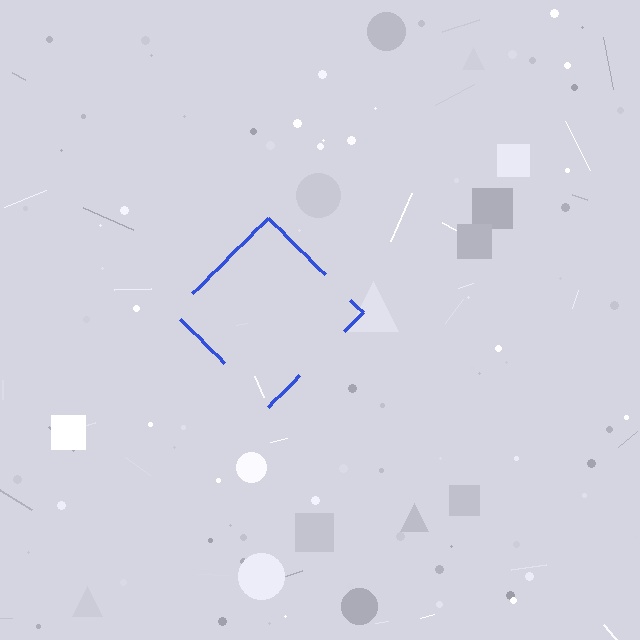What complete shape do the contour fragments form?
The contour fragments form a diamond.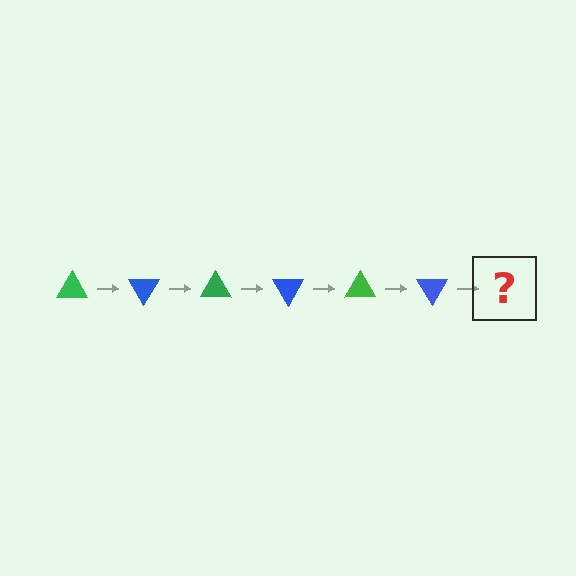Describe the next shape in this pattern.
It should be a green triangle, rotated 360 degrees from the start.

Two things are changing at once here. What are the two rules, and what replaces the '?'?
The two rules are that it rotates 60 degrees each step and the color cycles through green and blue. The '?' should be a green triangle, rotated 360 degrees from the start.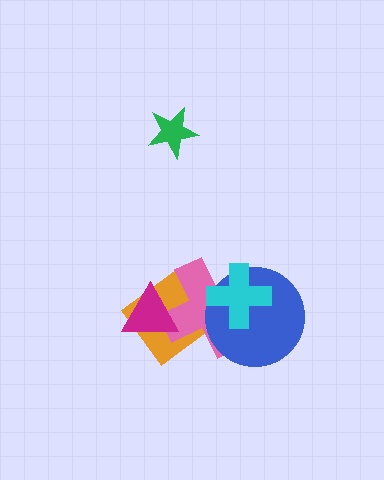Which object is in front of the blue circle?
The cyan cross is in front of the blue circle.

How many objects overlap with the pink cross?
4 objects overlap with the pink cross.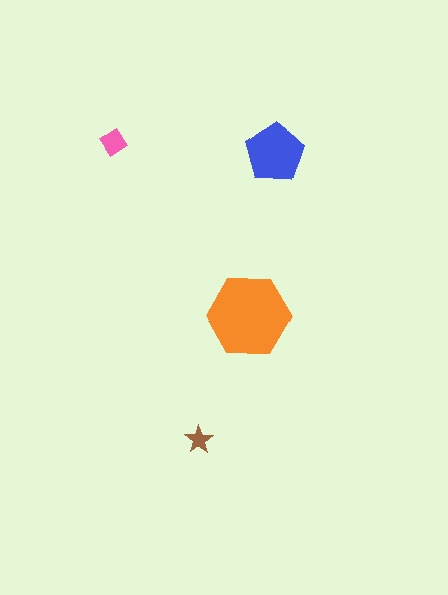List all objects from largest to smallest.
The orange hexagon, the blue pentagon, the pink diamond, the brown star.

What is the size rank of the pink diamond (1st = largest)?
3rd.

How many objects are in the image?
There are 4 objects in the image.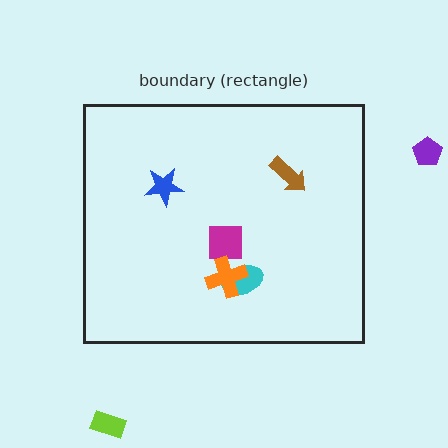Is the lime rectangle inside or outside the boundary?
Outside.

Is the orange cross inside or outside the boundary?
Inside.